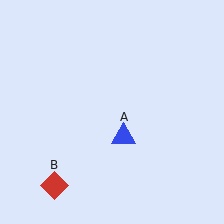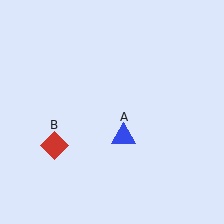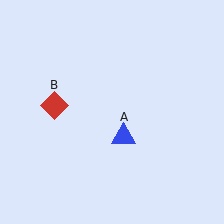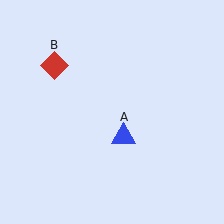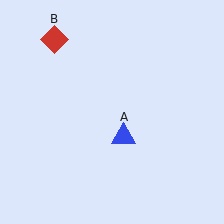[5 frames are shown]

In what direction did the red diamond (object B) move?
The red diamond (object B) moved up.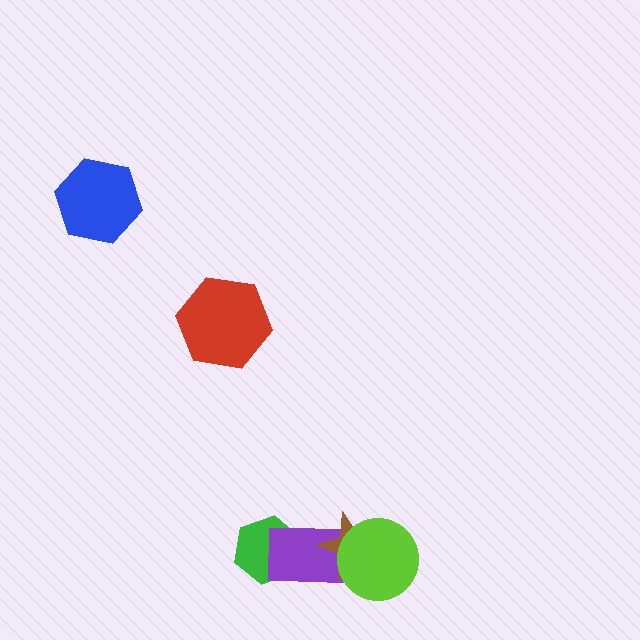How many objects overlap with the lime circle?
2 objects overlap with the lime circle.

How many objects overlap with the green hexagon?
1 object overlaps with the green hexagon.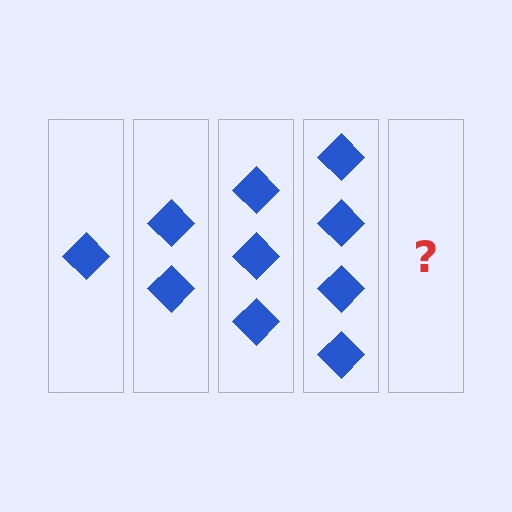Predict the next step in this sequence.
The next step is 5 diamonds.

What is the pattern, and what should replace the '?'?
The pattern is that each step adds one more diamond. The '?' should be 5 diamonds.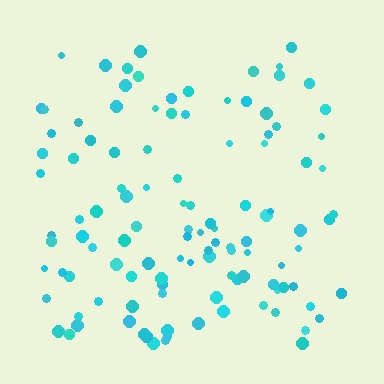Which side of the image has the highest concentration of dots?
The bottom.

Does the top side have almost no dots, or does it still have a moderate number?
Still a moderate number, just noticeably fewer than the bottom.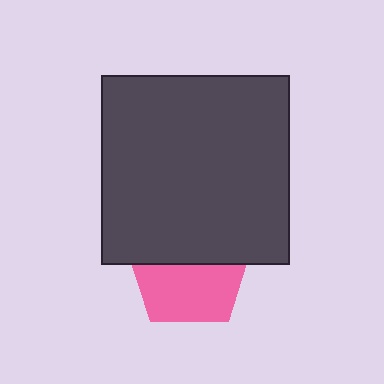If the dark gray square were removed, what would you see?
You would see the complete pink pentagon.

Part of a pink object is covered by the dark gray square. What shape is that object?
It is a pentagon.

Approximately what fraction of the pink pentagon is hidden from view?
Roughly 48% of the pink pentagon is hidden behind the dark gray square.